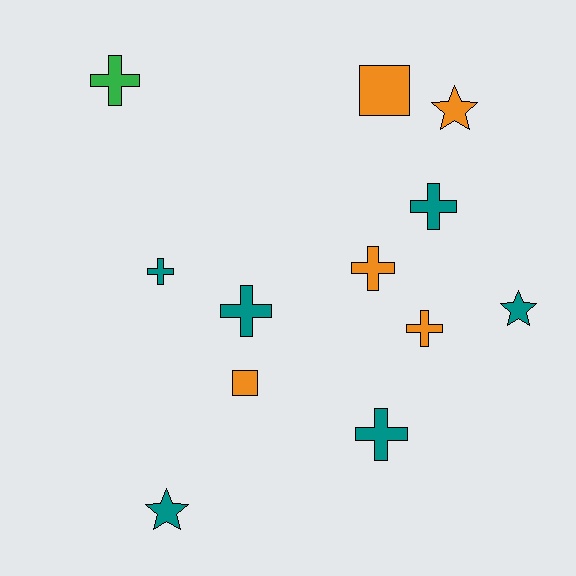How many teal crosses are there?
There are 4 teal crosses.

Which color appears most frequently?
Teal, with 6 objects.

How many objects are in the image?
There are 12 objects.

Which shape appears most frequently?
Cross, with 7 objects.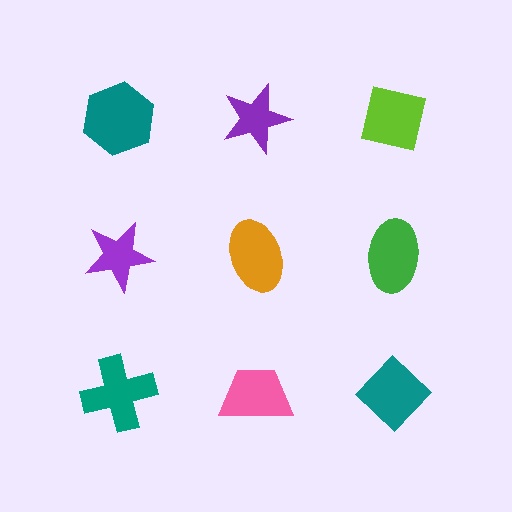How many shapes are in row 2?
3 shapes.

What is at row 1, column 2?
A purple star.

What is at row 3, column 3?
A teal diamond.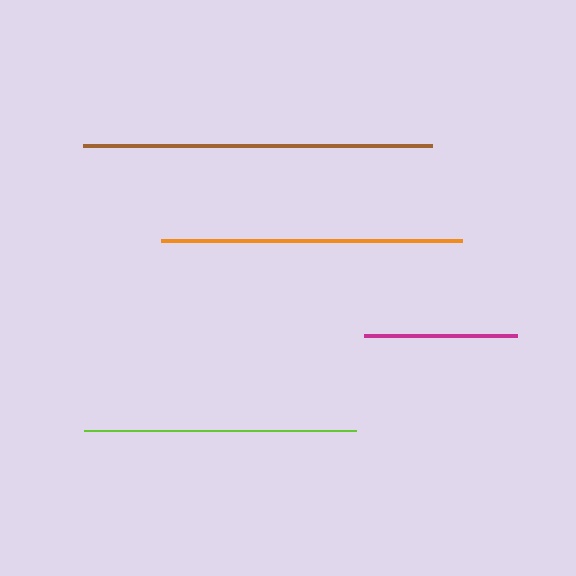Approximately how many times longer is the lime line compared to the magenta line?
The lime line is approximately 1.8 times the length of the magenta line.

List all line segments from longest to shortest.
From longest to shortest: brown, orange, lime, magenta.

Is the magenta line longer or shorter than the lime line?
The lime line is longer than the magenta line.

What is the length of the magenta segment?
The magenta segment is approximately 153 pixels long.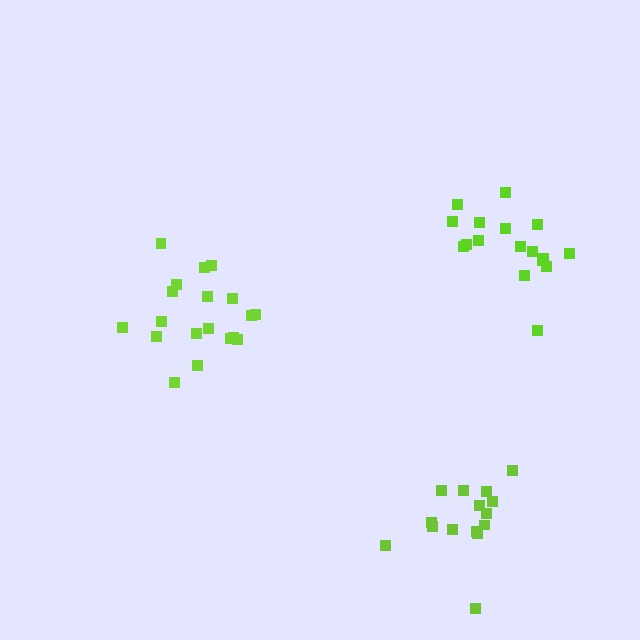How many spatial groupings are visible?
There are 3 spatial groupings.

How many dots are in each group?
Group 1: 19 dots, Group 2: 17 dots, Group 3: 15 dots (51 total).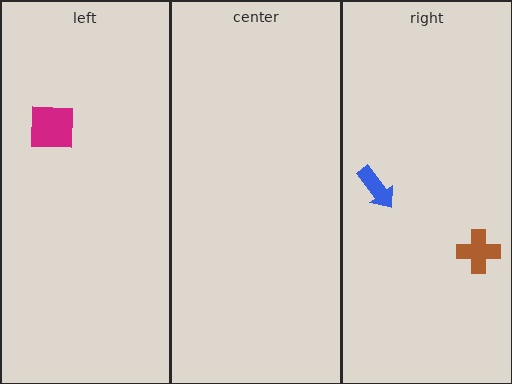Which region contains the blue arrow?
The right region.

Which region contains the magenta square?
The left region.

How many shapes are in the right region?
2.